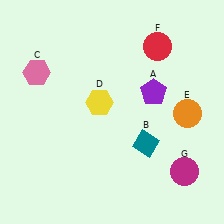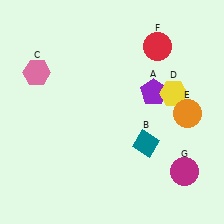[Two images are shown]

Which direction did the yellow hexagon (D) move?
The yellow hexagon (D) moved right.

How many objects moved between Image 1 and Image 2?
1 object moved between the two images.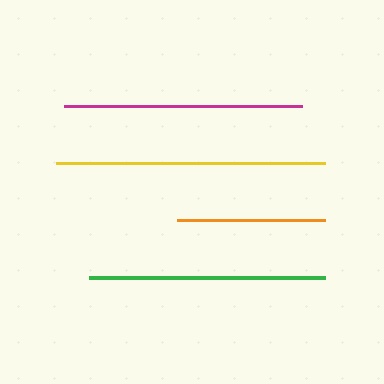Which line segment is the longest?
The yellow line is the longest at approximately 270 pixels.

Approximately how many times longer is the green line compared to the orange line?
The green line is approximately 1.6 times the length of the orange line.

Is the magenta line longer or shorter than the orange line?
The magenta line is longer than the orange line.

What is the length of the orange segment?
The orange segment is approximately 148 pixels long.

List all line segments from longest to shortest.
From longest to shortest: yellow, magenta, green, orange.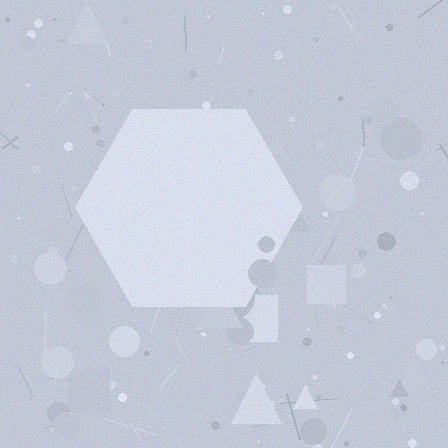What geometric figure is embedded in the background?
A hexagon is embedded in the background.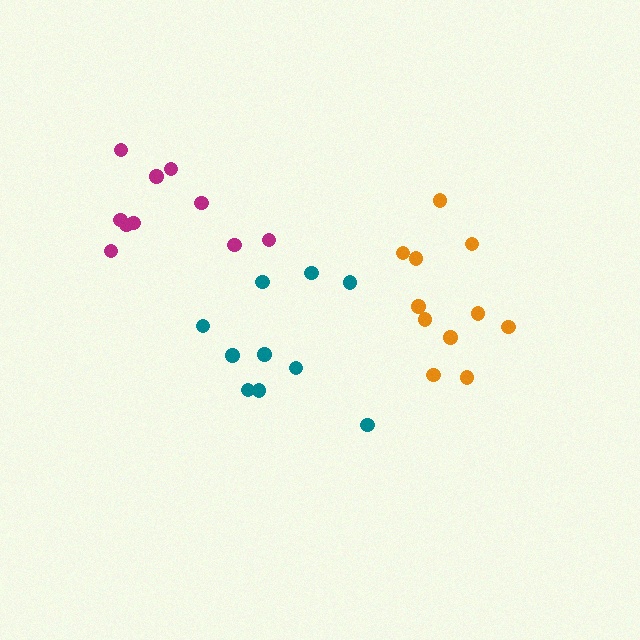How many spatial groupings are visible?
There are 3 spatial groupings.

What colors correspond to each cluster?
The clusters are colored: magenta, teal, orange.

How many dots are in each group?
Group 1: 10 dots, Group 2: 10 dots, Group 3: 11 dots (31 total).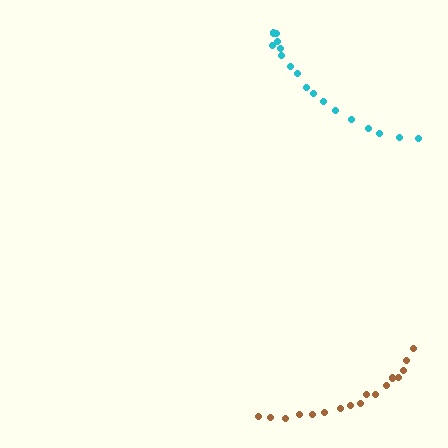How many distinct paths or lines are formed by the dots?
There are 2 distinct paths.